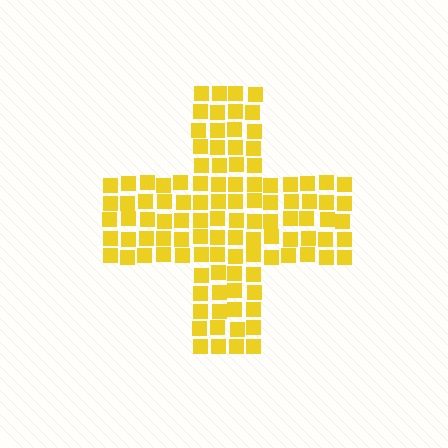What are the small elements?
The small elements are squares.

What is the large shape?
The large shape is a cross.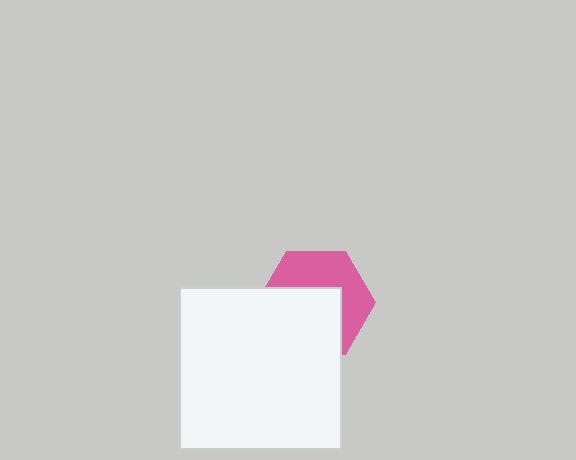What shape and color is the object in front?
The object in front is a white square.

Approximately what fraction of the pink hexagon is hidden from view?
Roughly 53% of the pink hexagon is hidden behind the white square.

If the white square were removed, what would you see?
You would see the complete pink hexagon.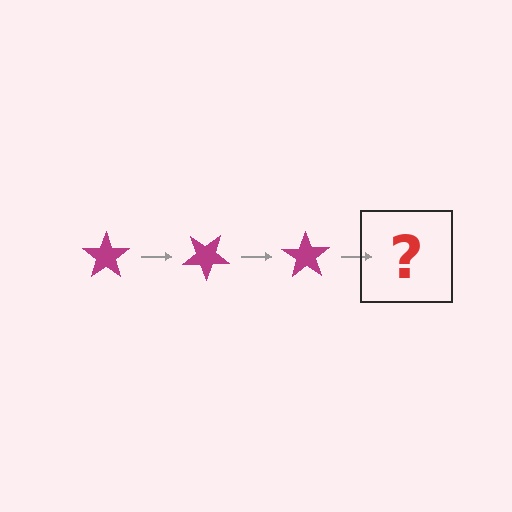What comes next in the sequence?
The next element should be a magenta star rotated 105 degrees.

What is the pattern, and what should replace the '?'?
The pattern is that the star rotates 35 degrees each step. The '?' should be a magenta star rotated 105 degrees.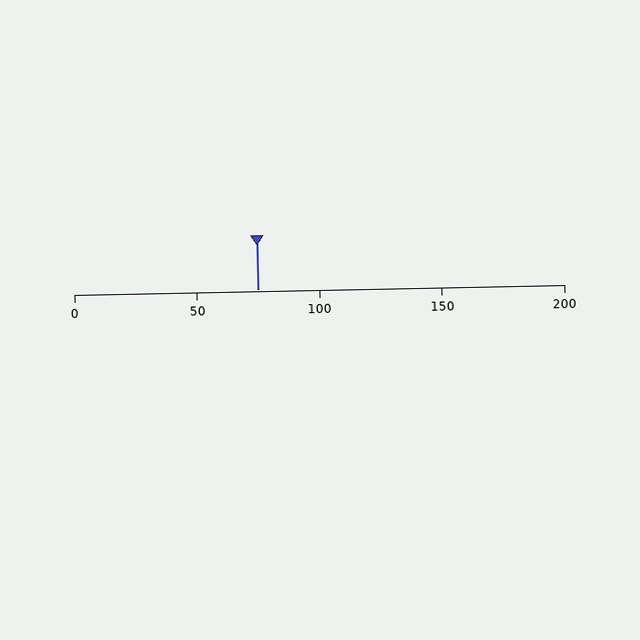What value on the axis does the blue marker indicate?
The marker indicates approximately 75.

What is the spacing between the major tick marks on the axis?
The major ticks are spaced 50 apart.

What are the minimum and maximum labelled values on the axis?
The axis runs from 0 to 200.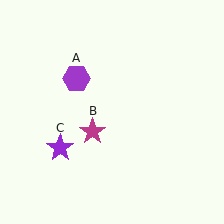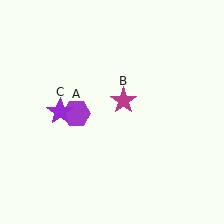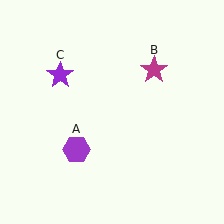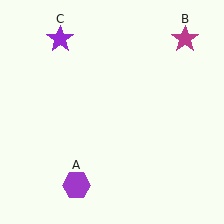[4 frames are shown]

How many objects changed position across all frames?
3 objects changed position: purple hexagon (object A), magenta star (object B), purple star (object C).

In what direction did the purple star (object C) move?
The purple star (object C) moved up.